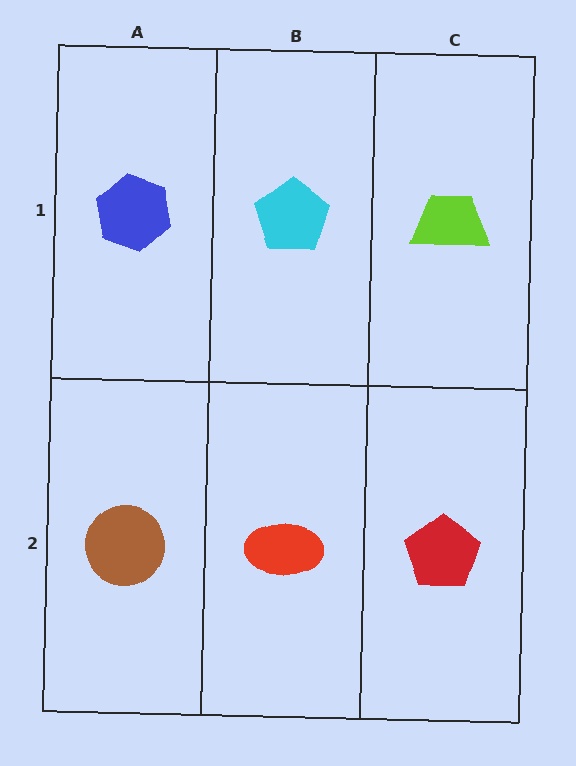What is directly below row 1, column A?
A brown circle.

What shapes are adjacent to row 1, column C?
A red pentagon (row 2, column C), a cyan pentagon (row 1, column B).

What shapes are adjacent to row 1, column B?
A red ellipse (row 2, column B), a blue hexagon (row 1, column A), a lime trapezoid (row 1, column C).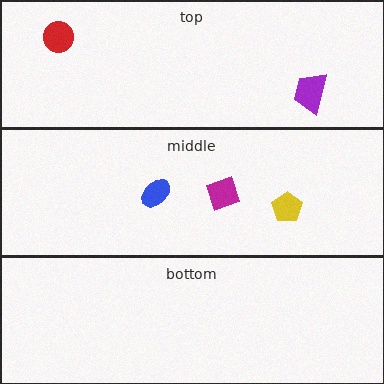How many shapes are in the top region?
2.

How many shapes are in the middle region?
3.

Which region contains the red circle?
The top region.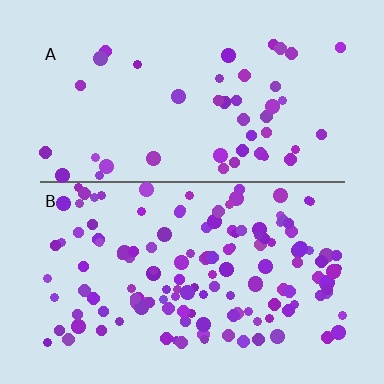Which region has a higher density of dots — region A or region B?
B (the bottom).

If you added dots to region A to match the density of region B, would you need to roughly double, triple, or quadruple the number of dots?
Approximately triple.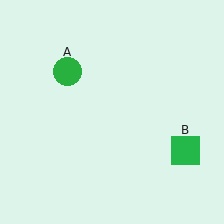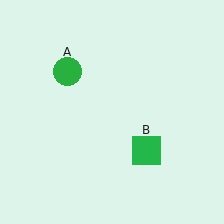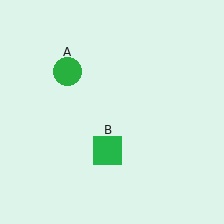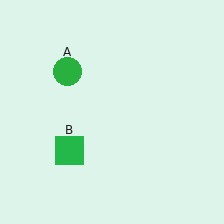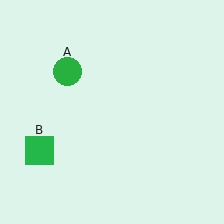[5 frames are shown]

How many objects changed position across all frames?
1 object changed position: green square (object B).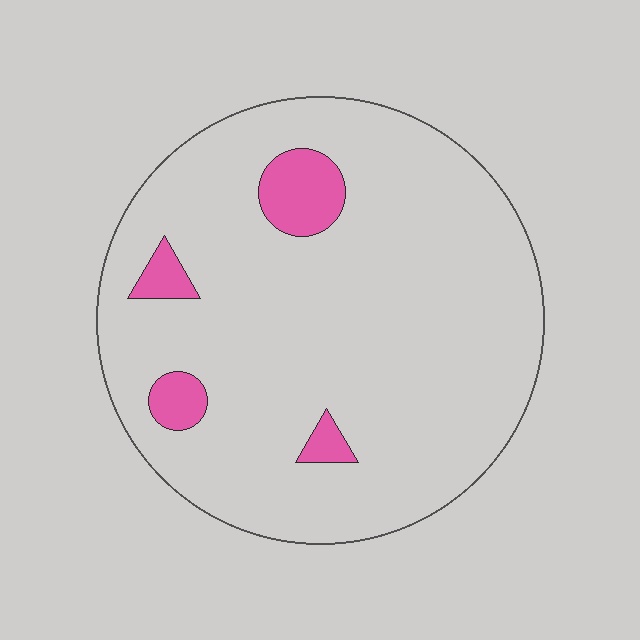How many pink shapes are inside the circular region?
4.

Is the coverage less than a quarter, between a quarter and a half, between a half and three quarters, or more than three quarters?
Less than a quarter.